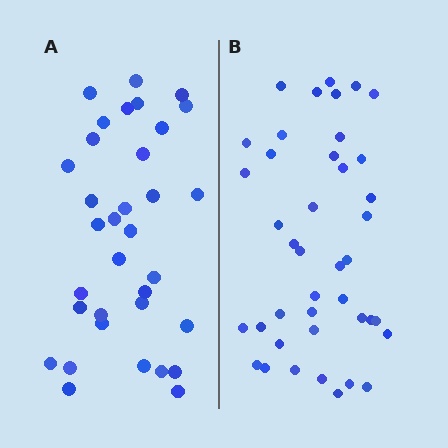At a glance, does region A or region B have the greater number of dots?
Region B (the right region) has more dots.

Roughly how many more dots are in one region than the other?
Region B has roughly 8 or so more dots than region A.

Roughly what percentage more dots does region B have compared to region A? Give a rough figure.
About 20% more.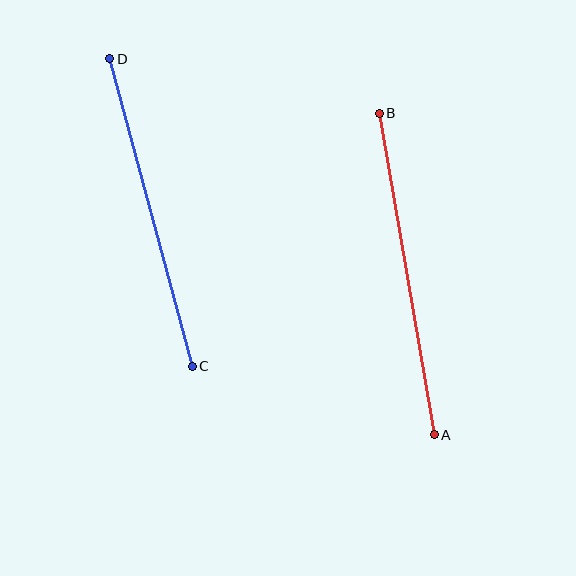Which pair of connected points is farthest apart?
Points A and B are farthest apart.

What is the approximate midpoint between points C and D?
The midpoint is at approximately (151, 213) pixels.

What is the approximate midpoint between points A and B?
The midpoint is at approximately (407, 274) pixels.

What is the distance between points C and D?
The distance is approximately 318 pixels.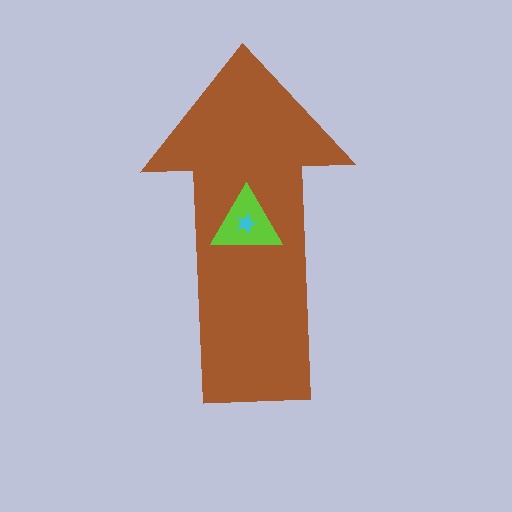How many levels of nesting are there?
3.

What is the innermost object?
The cyan star.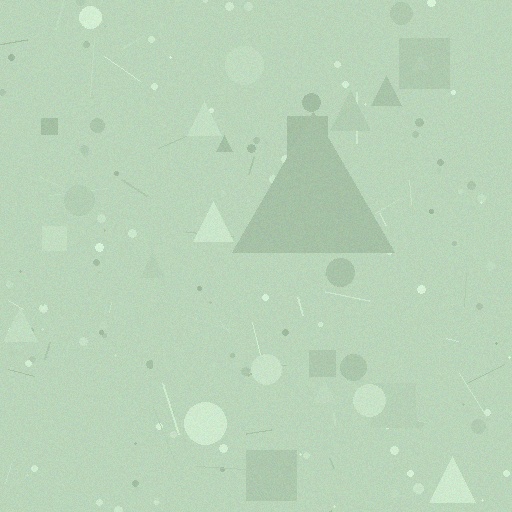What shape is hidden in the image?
A triangle is hidden in the image.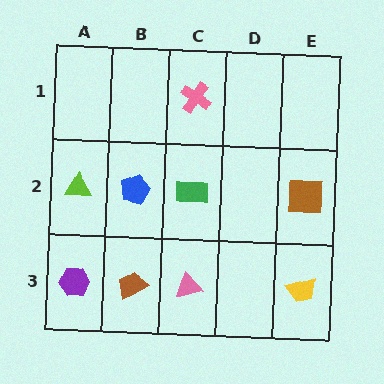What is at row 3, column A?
A purple hexagon.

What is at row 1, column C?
A pink cross.